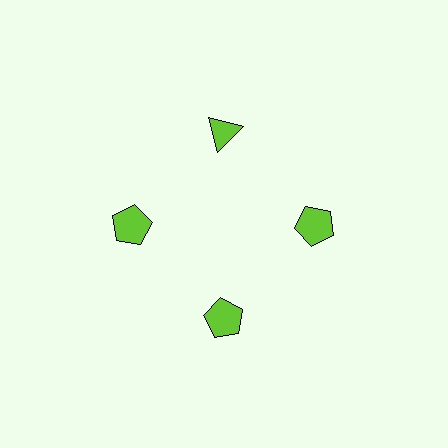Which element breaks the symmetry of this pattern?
The lime triangle at roughly the 12 o'clock position breaks the symmetry. All other shapes are lime pentagons.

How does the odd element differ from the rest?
It has a different shape: triangle instead of pentagon.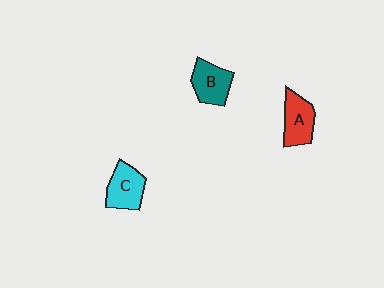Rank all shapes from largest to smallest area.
From largest to smallest: C (cyan), A (red), B (teal).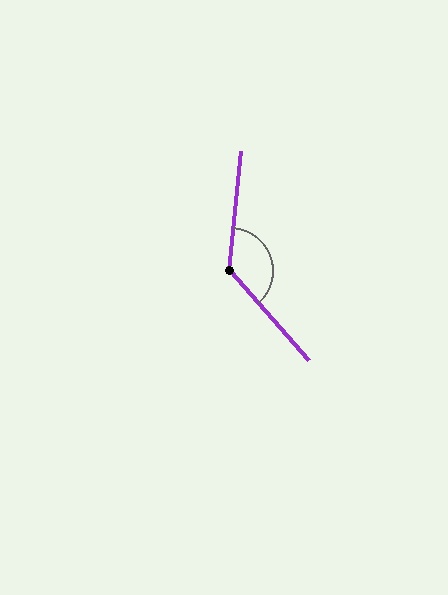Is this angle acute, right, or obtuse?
It is obtuse.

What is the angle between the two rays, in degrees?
Approximately 133 degrees.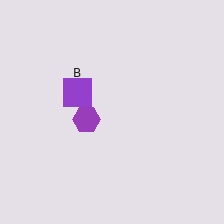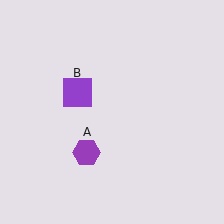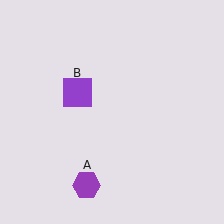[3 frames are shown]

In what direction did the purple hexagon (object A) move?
The purple hexagon (object A) moved down.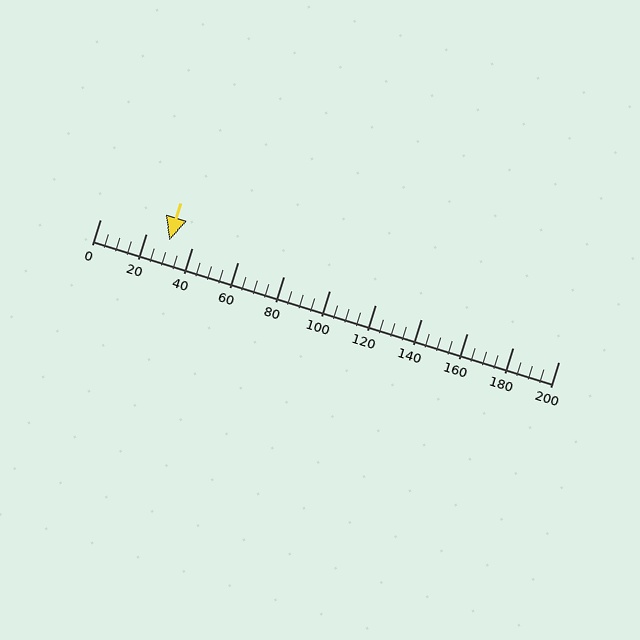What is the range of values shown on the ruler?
The ruler shows values from 0 to 200.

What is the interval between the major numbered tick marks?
The major tick marks are spaced 20 units apart.